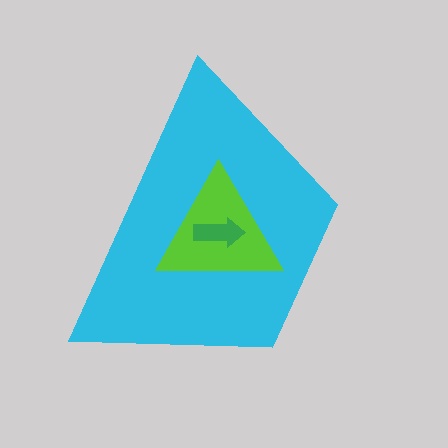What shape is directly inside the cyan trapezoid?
The lime triangle.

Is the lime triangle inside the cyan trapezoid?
Yes.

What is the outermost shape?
The cyan trapezoid.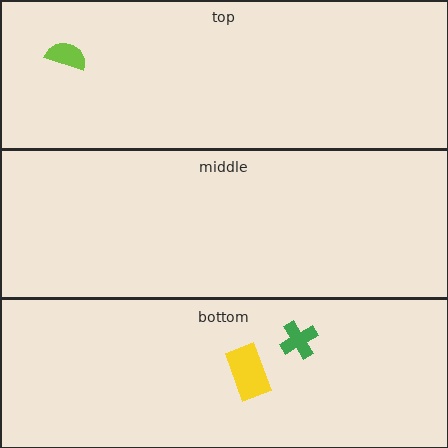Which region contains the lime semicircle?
The top region.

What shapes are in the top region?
The lime semicircle.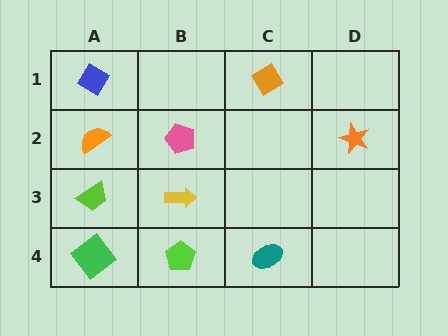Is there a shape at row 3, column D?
No, that cell is empty.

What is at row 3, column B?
A yellow arrow.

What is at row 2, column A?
An orange semicircle.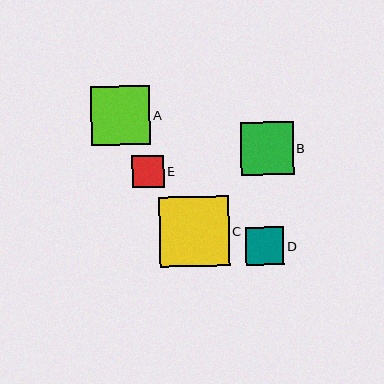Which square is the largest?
Square C is the largest with a size of approximately 70 pixels.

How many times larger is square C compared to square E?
Square C is approximately 2.2 times the size of square E.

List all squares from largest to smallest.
From largest to smallest: C, A, B, D, E.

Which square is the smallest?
Square E is the smallest with a size of approximately 32 pixels.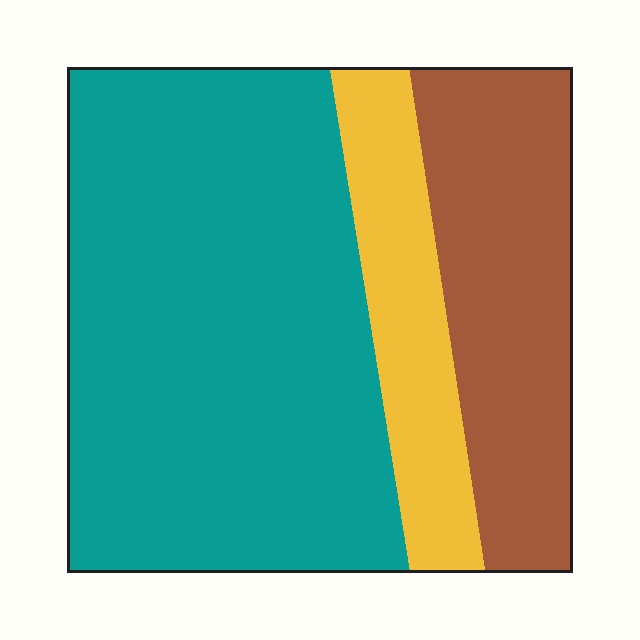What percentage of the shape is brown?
Brown covers roughly 25% of the shape.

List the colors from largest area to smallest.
From largest to smallest: teal, brown, yellow.